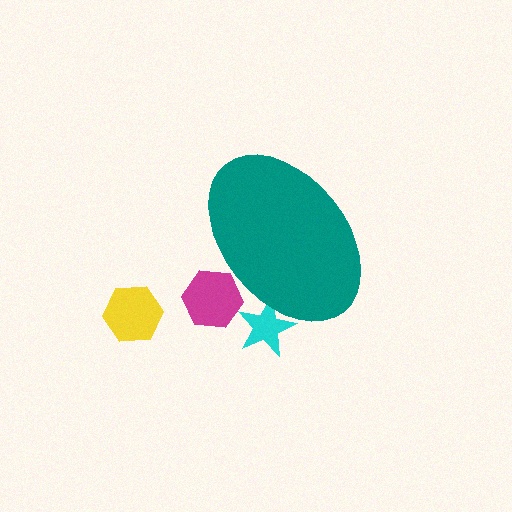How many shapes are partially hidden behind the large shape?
2 shapes are partially hidden.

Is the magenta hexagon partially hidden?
Yes, the magenta hexagon is partially hidden behind the teal ellipse.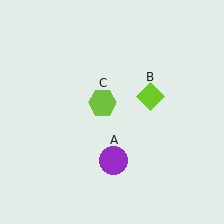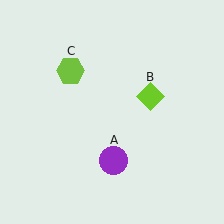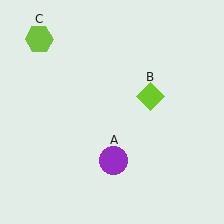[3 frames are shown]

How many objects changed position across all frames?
1 object changed position: lime hexagon (object C).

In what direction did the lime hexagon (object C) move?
The lime hexagon (object C) moved up and to the left.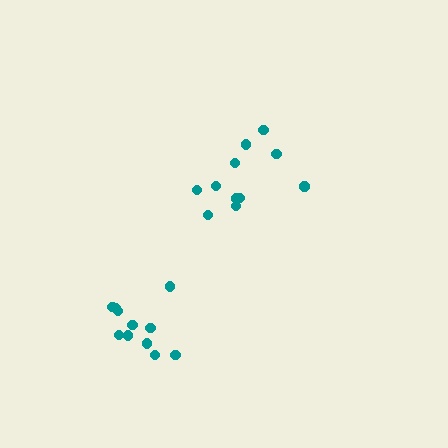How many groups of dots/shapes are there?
There are 2 groups.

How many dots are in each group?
Group 1: 11 dots, Group 2: 11 dots (22 total).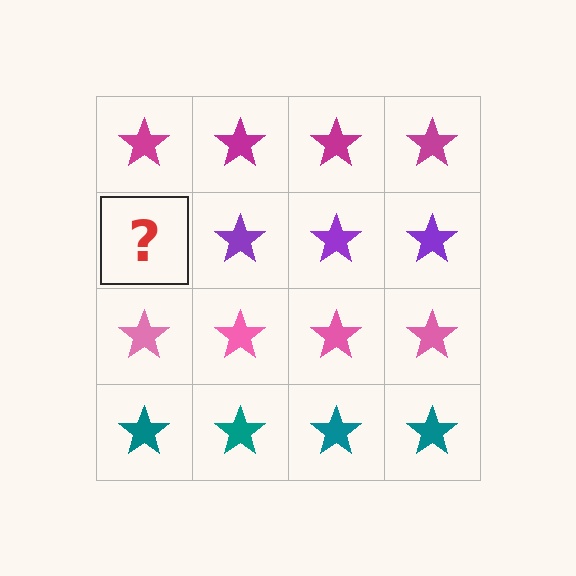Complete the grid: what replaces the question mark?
The question mark should be replaced with a purple star.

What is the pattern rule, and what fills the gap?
The rule is that each row has a consistent color. The gap should be filled with a purple star.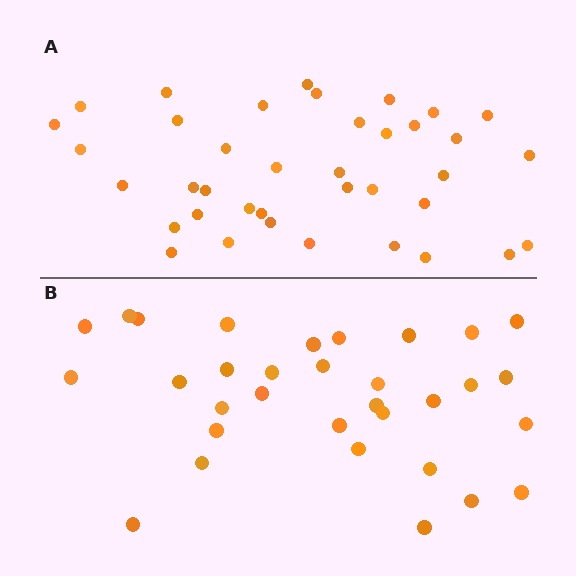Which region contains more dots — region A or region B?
Region A (the top region) has more dots.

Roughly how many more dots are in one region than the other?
Region A has about 6 more dots than region B.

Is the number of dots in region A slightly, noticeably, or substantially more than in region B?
Region A has only slightly more — the two regions are fairly close. The ratio is roughly 1.2 to 1.